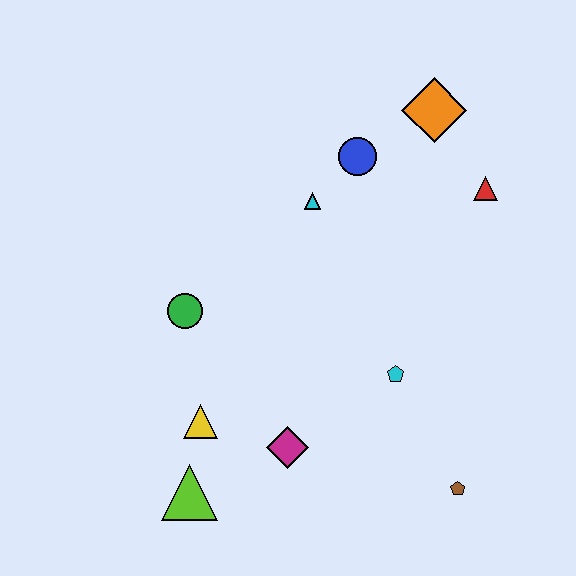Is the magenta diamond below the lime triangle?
No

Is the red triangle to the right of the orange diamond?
Yes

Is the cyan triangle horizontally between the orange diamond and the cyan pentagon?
No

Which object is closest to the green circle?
The yellow triangle is closest to the green circle.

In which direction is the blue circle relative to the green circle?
The blue circle is to the right of the green circle.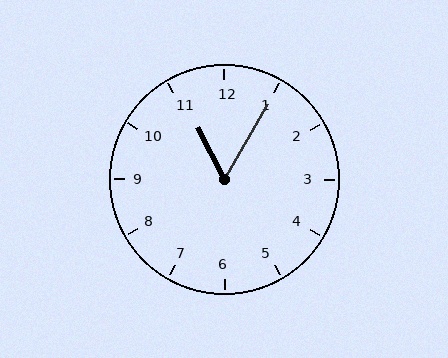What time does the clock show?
11:05.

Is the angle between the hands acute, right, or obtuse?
It is acute.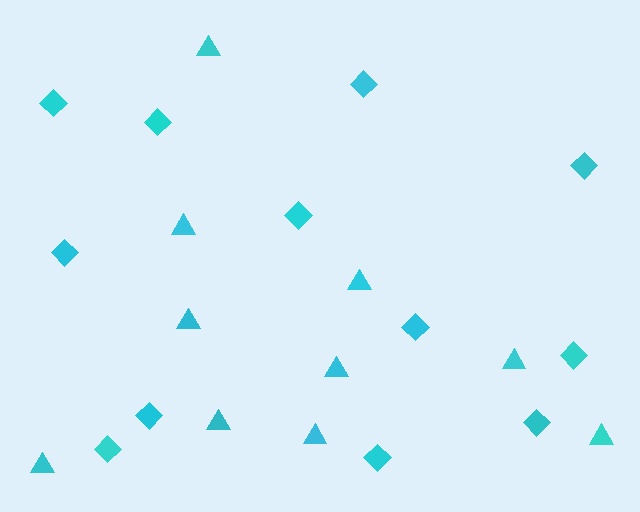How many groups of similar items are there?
There are 2 groups: one group of diamonds (12) and one group of triangles (10).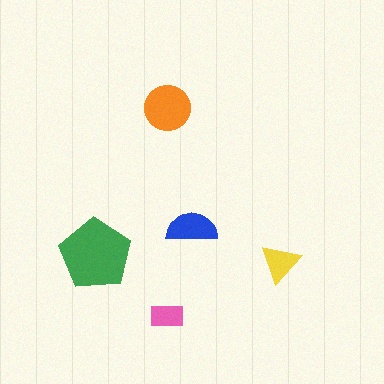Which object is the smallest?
The pink rectangle.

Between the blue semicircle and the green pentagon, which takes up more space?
The green pentagon.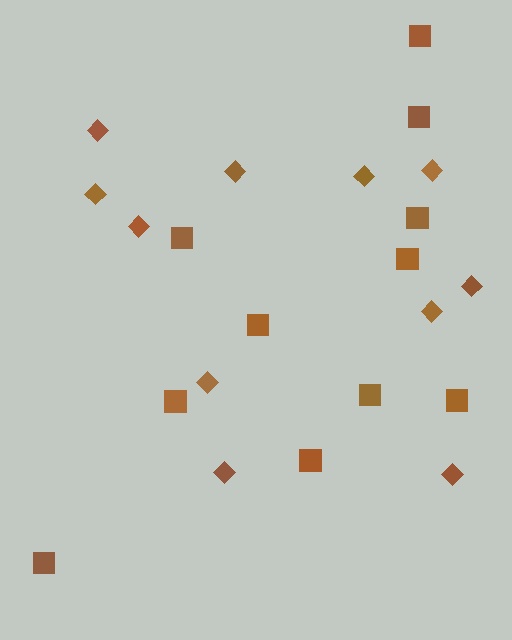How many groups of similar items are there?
There are 2 groups: one group of squares (11) and one group of diamonds (11).